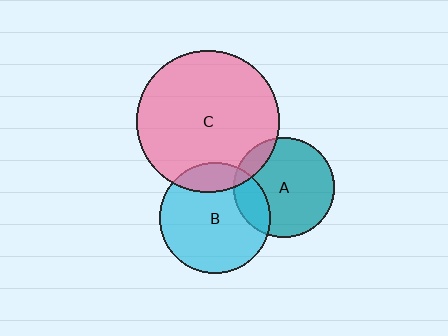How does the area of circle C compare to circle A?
Approximately 2.0 times.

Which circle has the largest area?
Circle C (pink).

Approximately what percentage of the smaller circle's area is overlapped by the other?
Approximately 15%.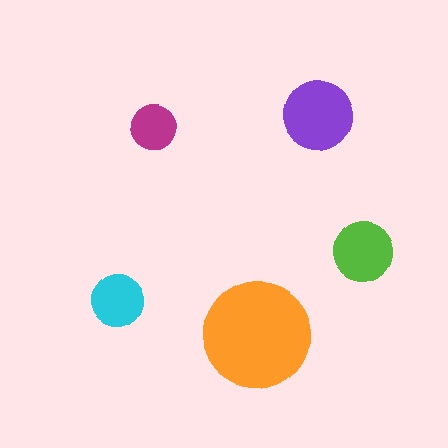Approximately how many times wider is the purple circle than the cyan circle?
About 1.5 times wider.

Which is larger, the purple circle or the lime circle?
The purple one.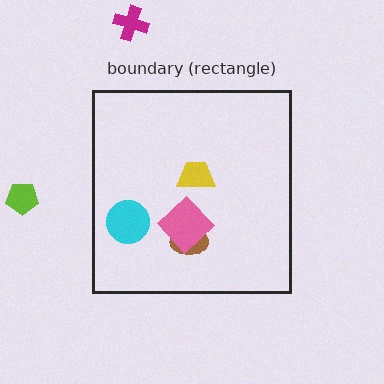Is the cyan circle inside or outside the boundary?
Inside.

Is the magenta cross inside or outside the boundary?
Outside.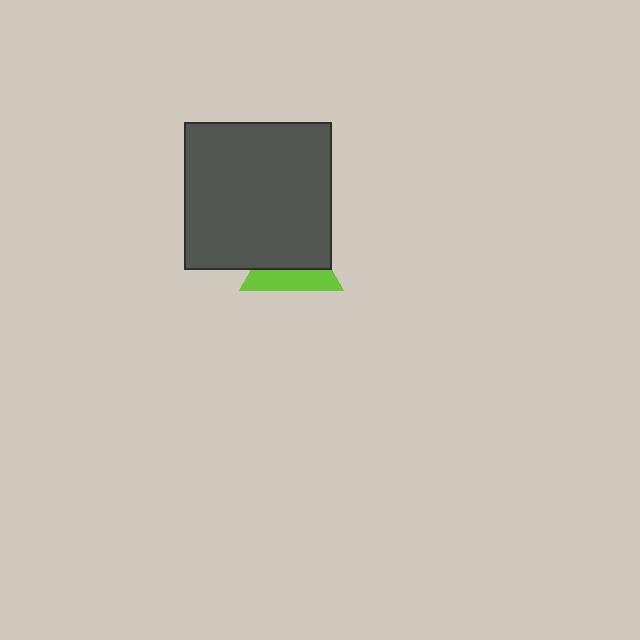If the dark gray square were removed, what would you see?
You would see the complete lime triangle.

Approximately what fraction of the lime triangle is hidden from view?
Roughly 58% of the lime triangle is hidden behind the dark gray square.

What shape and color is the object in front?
The object in front is a dark gray square.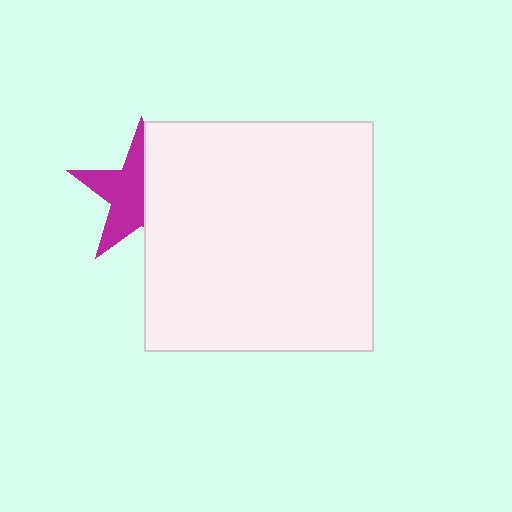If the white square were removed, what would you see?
You would see the complete magenta star.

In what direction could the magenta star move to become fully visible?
The magenta star could move left. That would shift it out from behind the white square entirely.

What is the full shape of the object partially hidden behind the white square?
The partially hidden object is a magenta star.